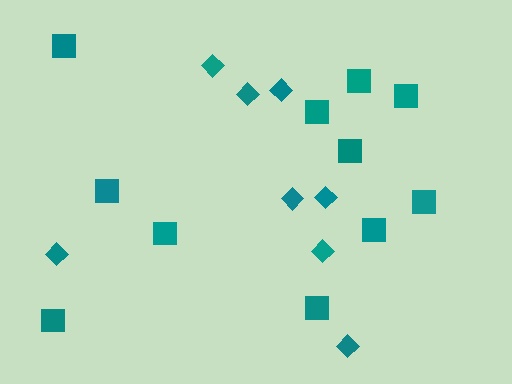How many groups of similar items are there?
There are 2 groups: one group of diamonds (8) and one group of squares (11).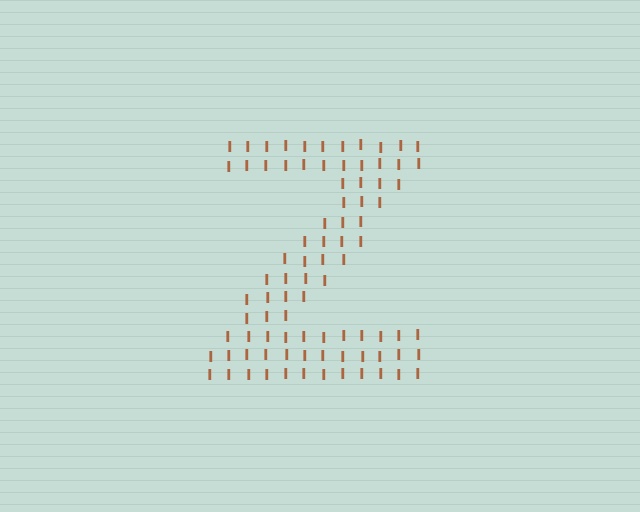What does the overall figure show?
The overall figure shows the letter Z.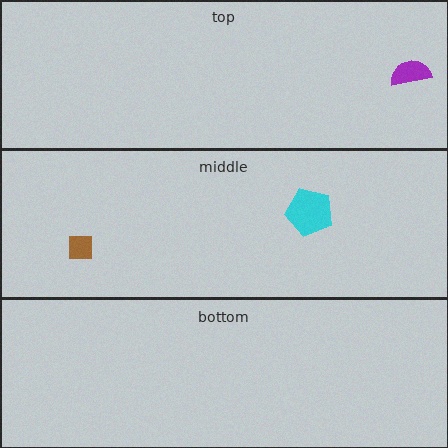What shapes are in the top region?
The purple semicircle.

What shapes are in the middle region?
The cyan pentagon, the brown square.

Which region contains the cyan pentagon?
The middle region.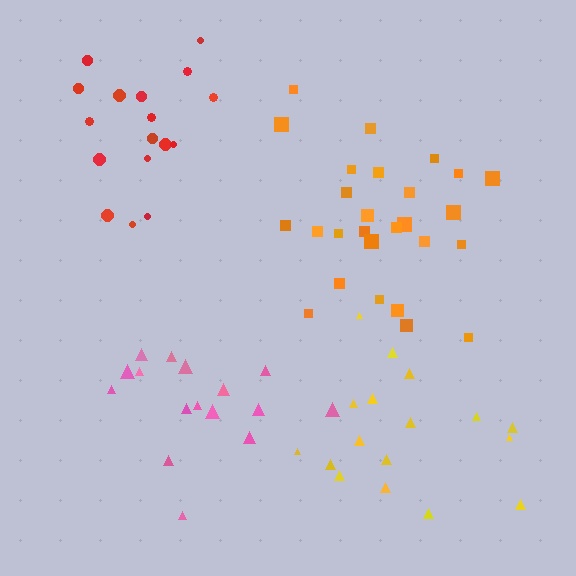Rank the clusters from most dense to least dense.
pink, red, orange, yellow.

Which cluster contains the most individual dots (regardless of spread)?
Orange (27).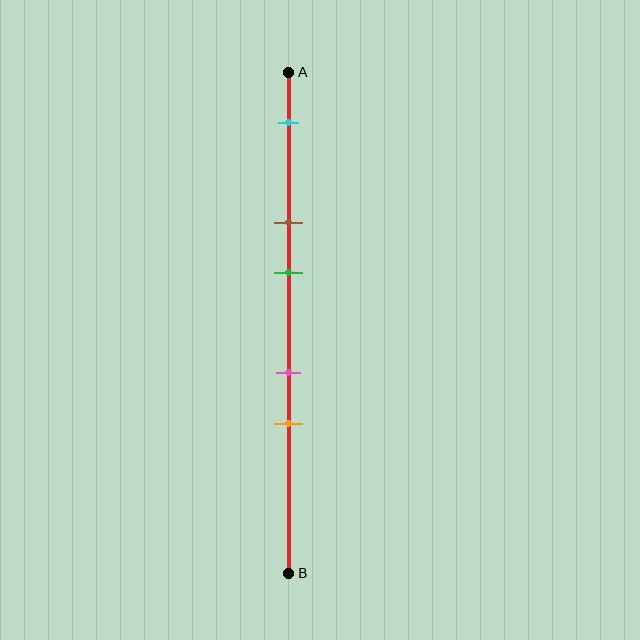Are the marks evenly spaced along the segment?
No, the marks are not evenly spaced.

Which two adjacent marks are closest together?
The pink and orange marks are the closest adjacent pair.